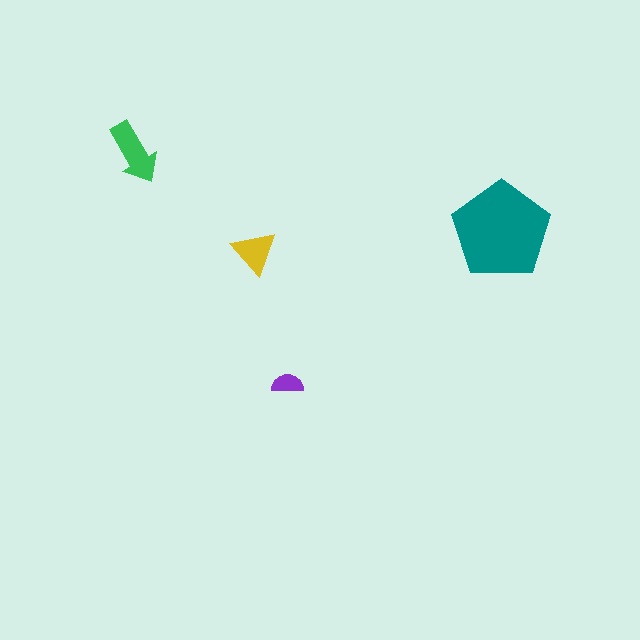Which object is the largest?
The teal pentagon.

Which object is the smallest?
The purple semicircle.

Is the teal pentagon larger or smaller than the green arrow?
Larger.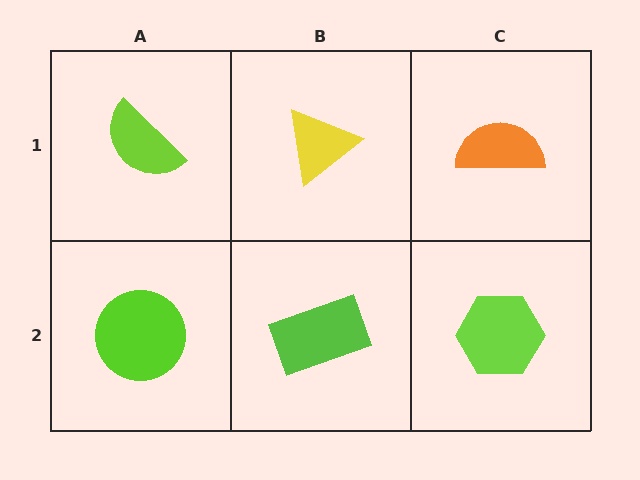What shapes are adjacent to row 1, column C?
A lime hexagon (row 2, column C), a yellow triangle (row 1, column B).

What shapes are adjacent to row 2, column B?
A yellow triangle (row 1, column B), a lime circle (row 2, column A), a lime hexagon (row 2, column C).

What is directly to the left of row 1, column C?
A yellow triangle.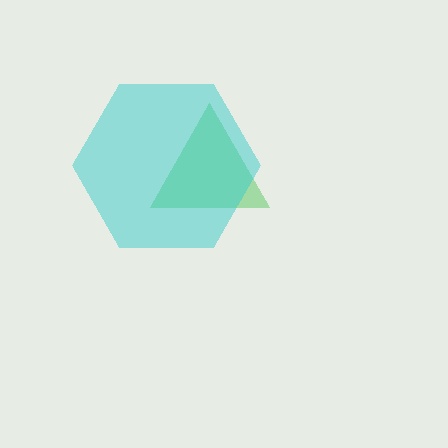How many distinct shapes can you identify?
There are 2 distinct shapes: a green triangle, a cyan hexagon.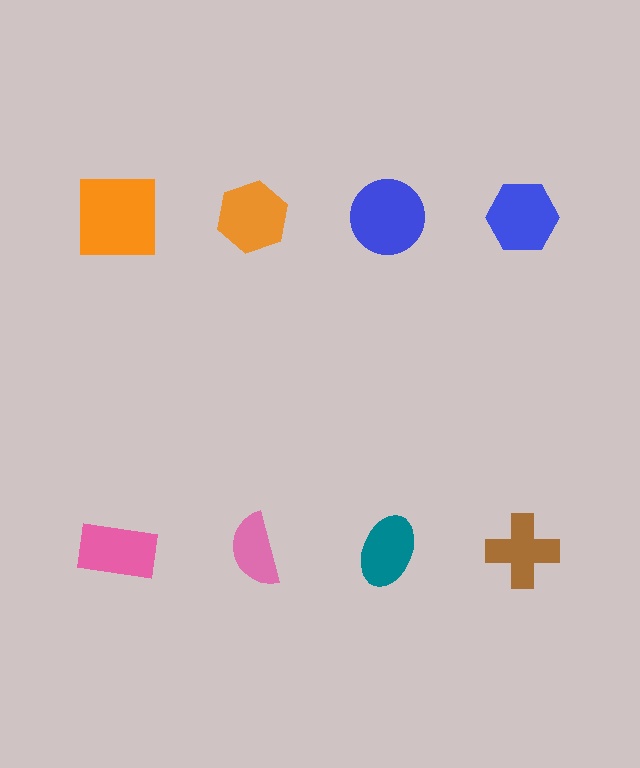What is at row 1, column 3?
A blue circle.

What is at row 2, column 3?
A teal ellipse.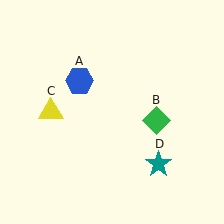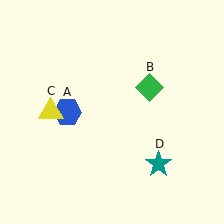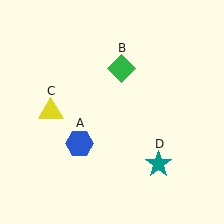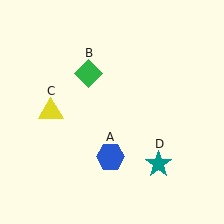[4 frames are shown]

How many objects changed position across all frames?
2 objects changed position: blue hexagon (object A), green diamond (object B).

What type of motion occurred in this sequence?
The blue hexagon (object A), green diamond (object B) rotated counterclockwise around the center of the scene.